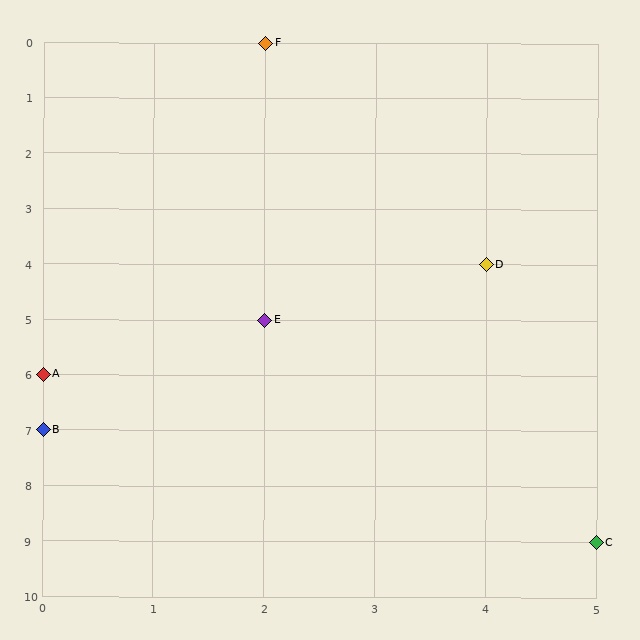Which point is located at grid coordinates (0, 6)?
Point A is at (0, 6).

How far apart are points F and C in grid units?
Points F and C are 3 columns and 9 rows apart (about 9.5 grid units diagonally).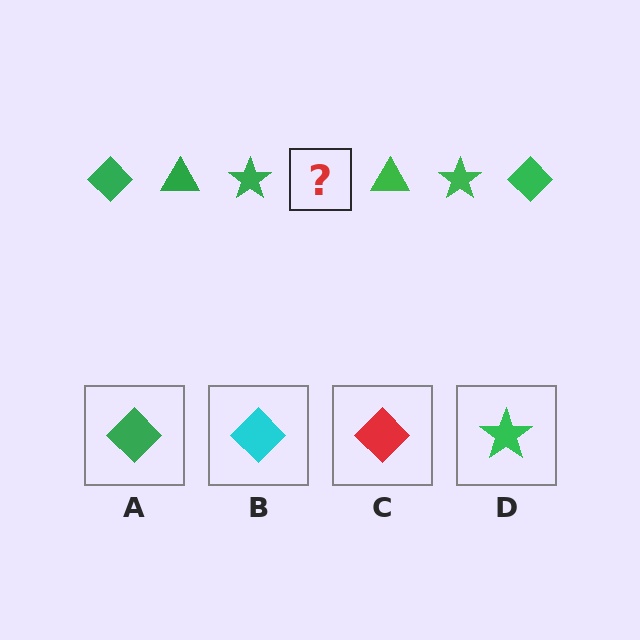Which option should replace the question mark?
Option A.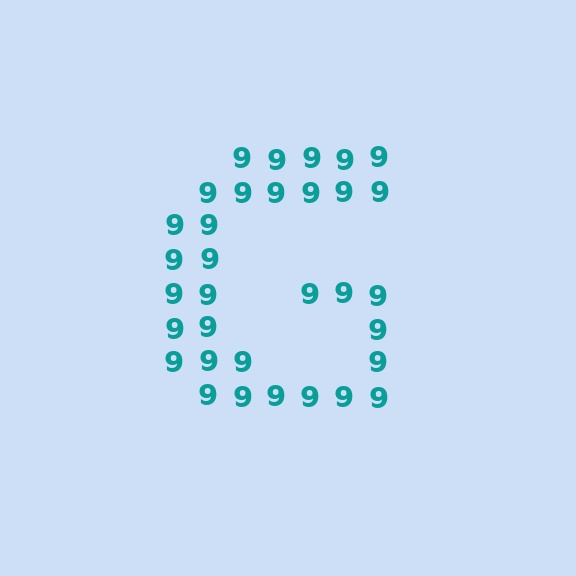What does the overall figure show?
The overall figure shows the letter G.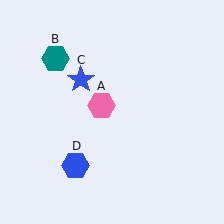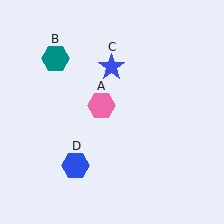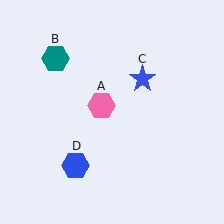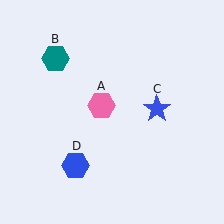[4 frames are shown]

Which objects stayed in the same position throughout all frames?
Pink hexagon (object A) and teal hexagon (object B) and blue hexagon (object D) remained stationary.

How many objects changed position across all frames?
1 object changed position: blue star (object C).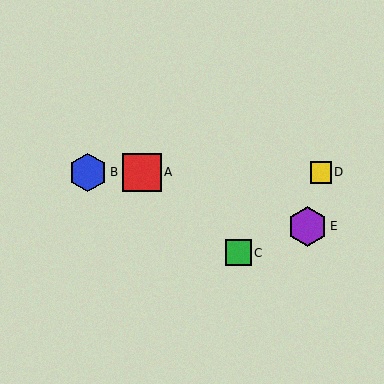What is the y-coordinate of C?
Object C is at y≈253.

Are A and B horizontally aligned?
Yes, both are at y≈172.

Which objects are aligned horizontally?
Objects A, B, D are aligned horizontally.